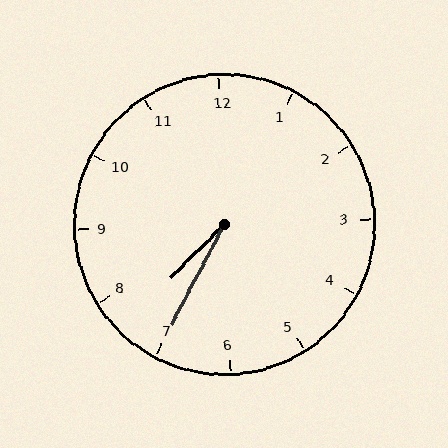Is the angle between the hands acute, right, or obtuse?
It is acute.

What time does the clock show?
7:35.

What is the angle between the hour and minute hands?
Approximately 18 degrees.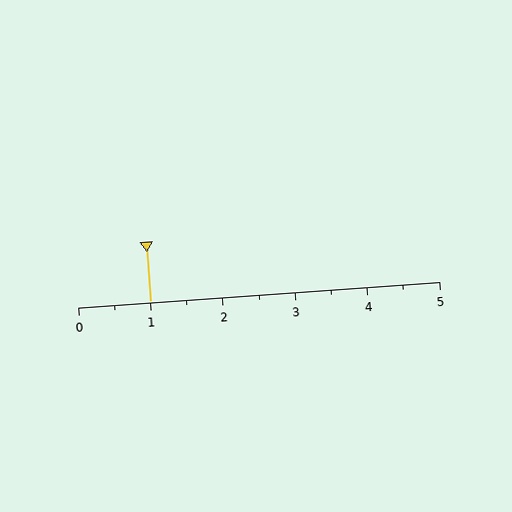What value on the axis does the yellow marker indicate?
The marker indicates approximately 1.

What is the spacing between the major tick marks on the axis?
The major ticks are spaced 1 apart.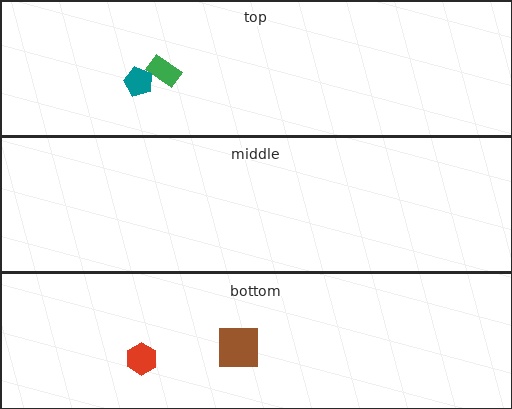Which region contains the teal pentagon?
The top region.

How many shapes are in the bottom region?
2.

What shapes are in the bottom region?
The red hexagon, the brown square.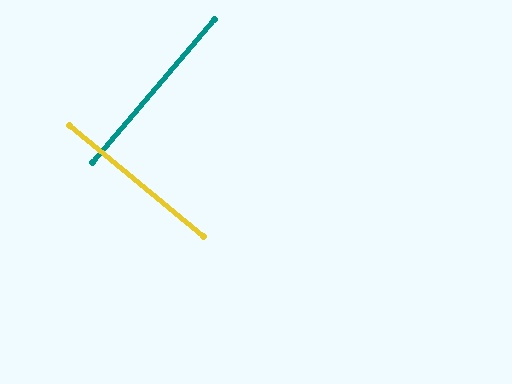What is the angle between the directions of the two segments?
Approximately 89 degrees.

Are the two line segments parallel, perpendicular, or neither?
Perpendicular — they meet at approximately 89°.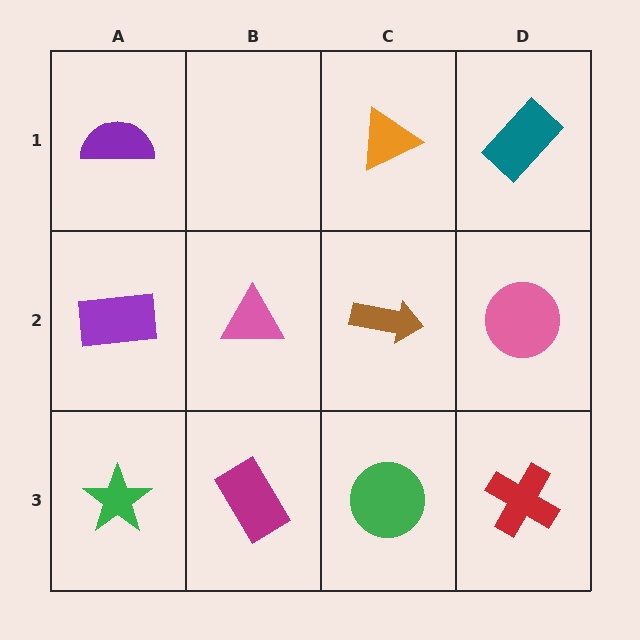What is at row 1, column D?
A teal rectangle.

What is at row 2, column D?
A pink circle.